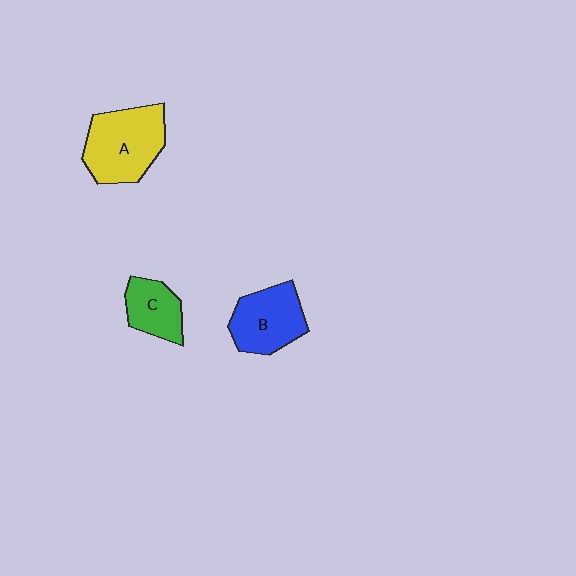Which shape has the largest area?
Shape A (yellow).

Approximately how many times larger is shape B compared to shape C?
Approximately 1.4 times.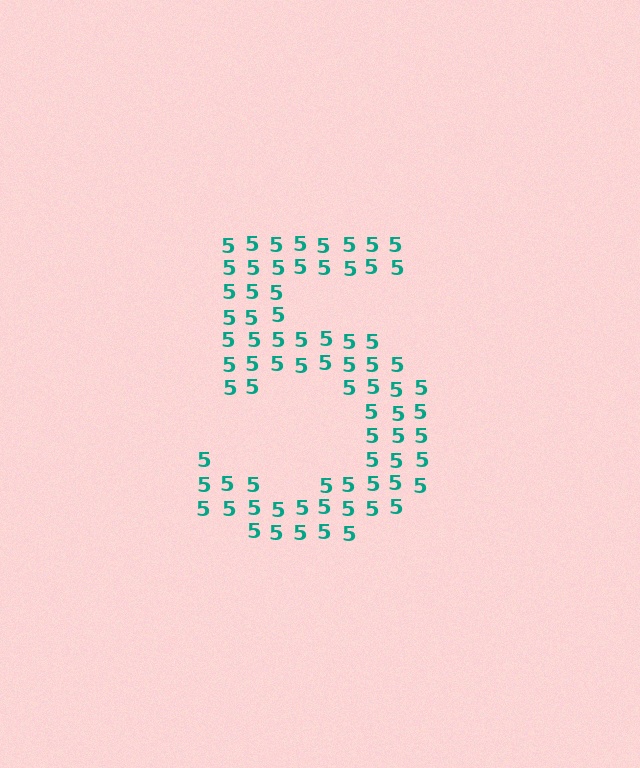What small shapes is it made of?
It is made of small digit 5's.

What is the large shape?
The large shape is the digit 5.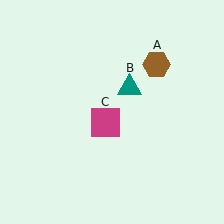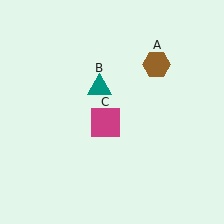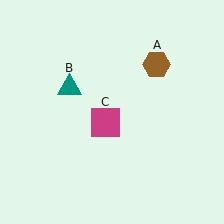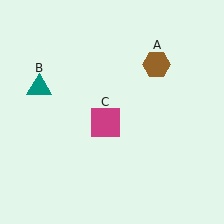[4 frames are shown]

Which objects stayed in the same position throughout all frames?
Brown hexagon (object A) and magenta square (object C) remained stationary.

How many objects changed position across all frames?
1 object changed position: teal triangle (object B).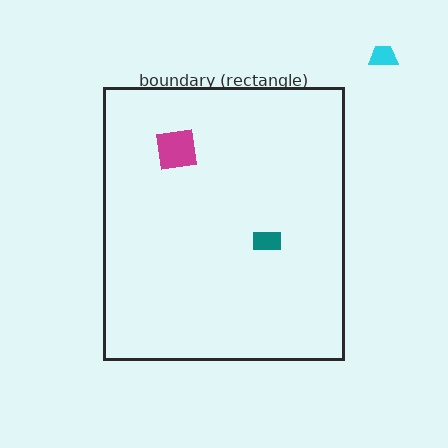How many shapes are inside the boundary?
2 inside, 1 outside.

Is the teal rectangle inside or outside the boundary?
Inside.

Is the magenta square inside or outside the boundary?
Inside.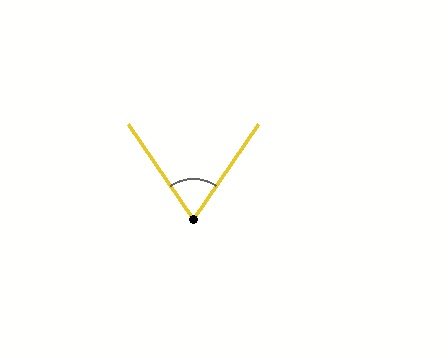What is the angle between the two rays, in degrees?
Approximately 69 degrees.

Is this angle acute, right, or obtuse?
It is acute.